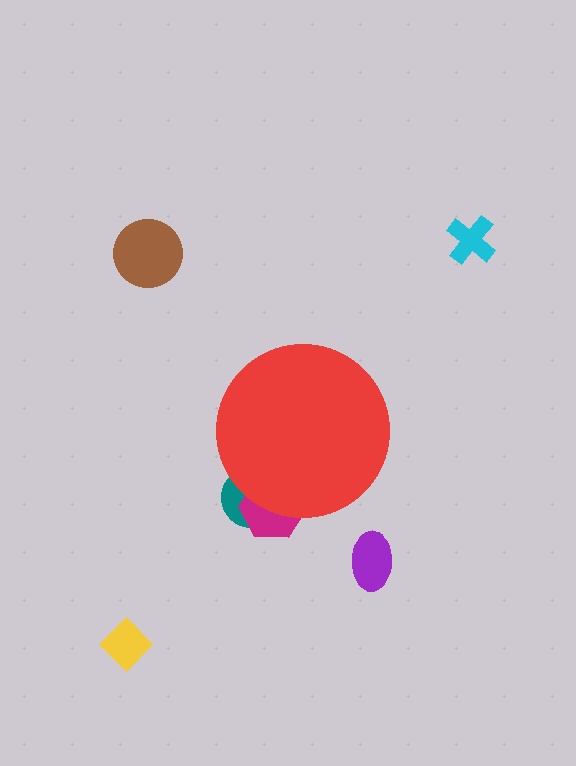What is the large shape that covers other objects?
A red circle.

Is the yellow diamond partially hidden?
No, the yellow diamond is fully visible.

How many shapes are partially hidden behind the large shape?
2 shapes are partially hidden.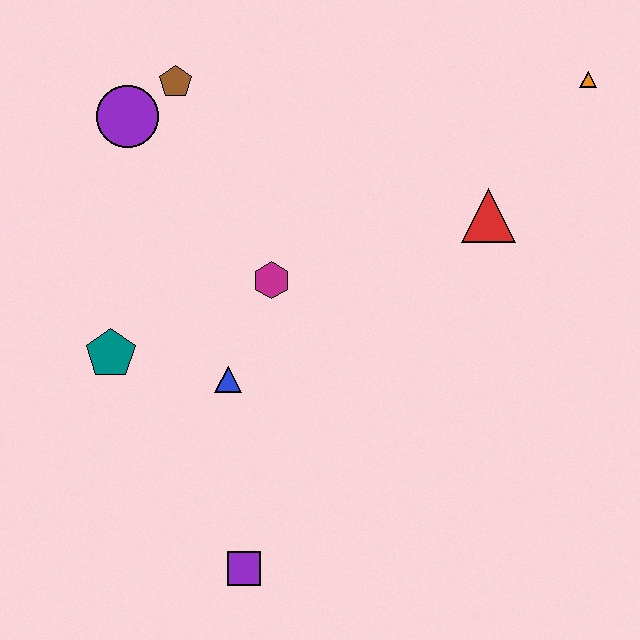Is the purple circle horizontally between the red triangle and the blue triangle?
No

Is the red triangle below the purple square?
No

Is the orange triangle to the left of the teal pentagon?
No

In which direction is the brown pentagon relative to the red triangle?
The brown pentagon is to the left of the red triangle.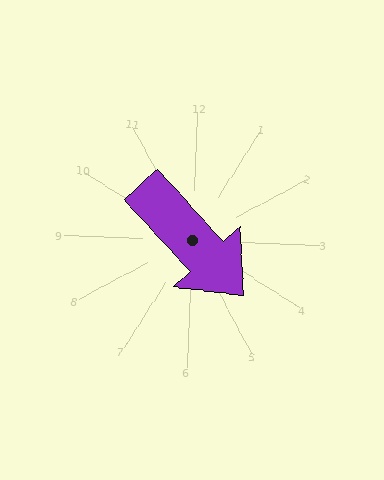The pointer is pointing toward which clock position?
Roughly 5 o'clock.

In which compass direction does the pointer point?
Southeast.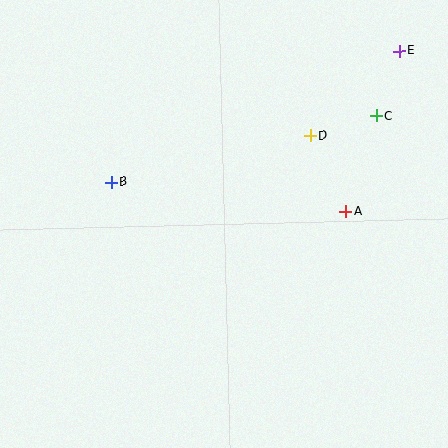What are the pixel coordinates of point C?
Point C is at (377, 116).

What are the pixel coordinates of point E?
Point E is at (399, 51).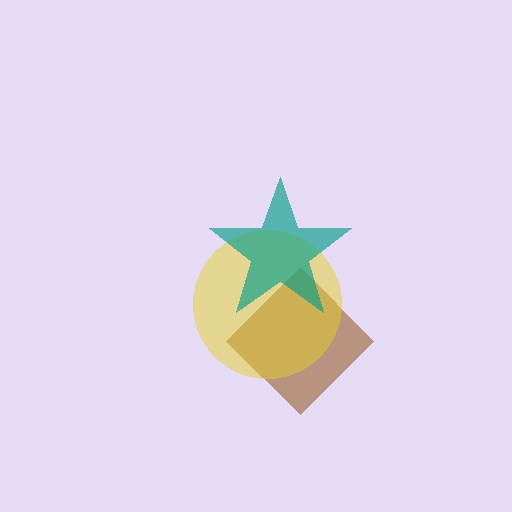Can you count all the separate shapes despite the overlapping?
Yes, there are 3 separate shapes.